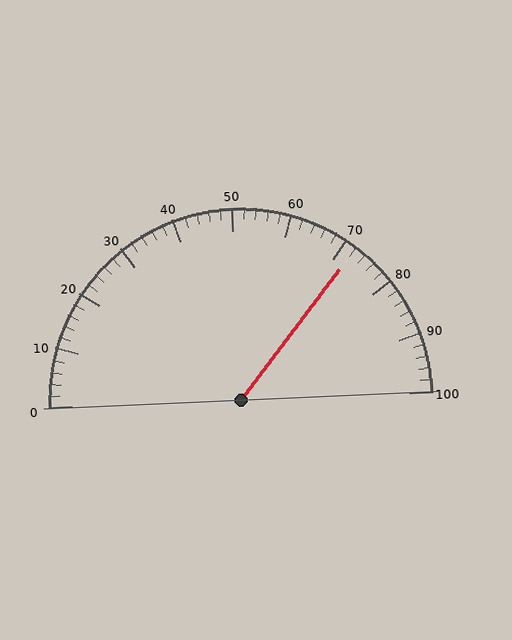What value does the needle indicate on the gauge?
The needle indicates approximately 72.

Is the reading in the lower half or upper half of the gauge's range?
The reading is in the upper half of the range (0 to 100).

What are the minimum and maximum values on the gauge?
The gauge ranges from 0 to 100.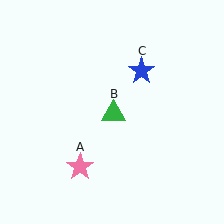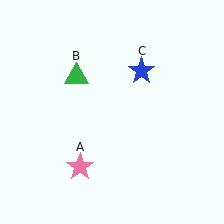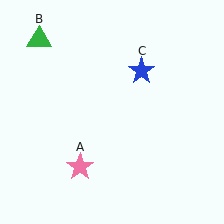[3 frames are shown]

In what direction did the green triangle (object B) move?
The green triangle (object B) moved up and to the left.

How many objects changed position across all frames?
1 object changed position: green triangle (object B).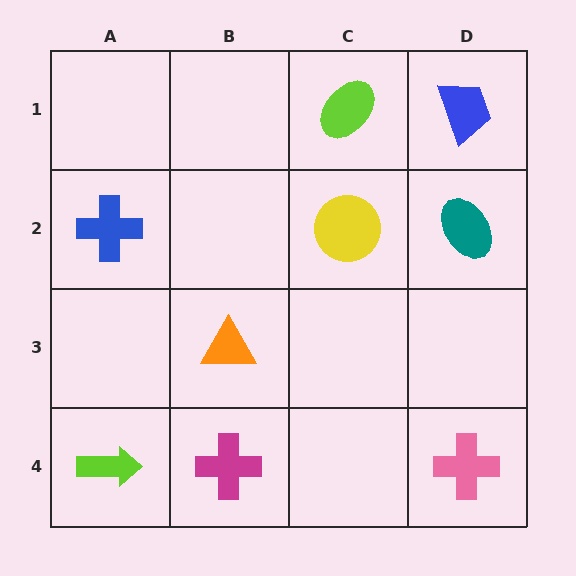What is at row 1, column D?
A blue trapezoid.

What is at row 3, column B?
An orange triangle.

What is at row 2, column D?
A teal ellipse.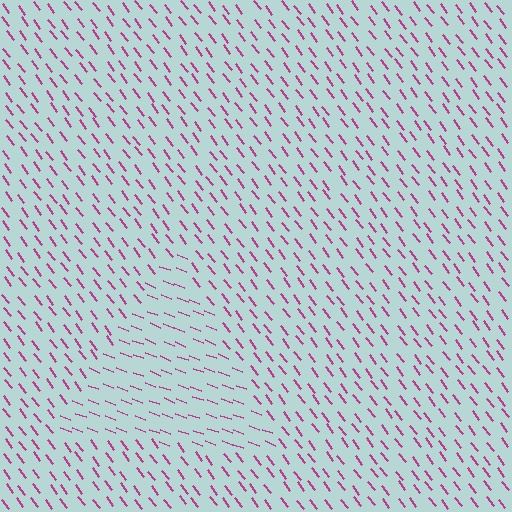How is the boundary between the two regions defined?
The boundary is defined purely by a change in line orientation (approximately 32 degrees difference). All lines are the same color and thickness.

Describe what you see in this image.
The image is filled with small magenta line segments. A triangle region in the image has lines oriented differently from the surrounding lines, creating a visible texture boundary.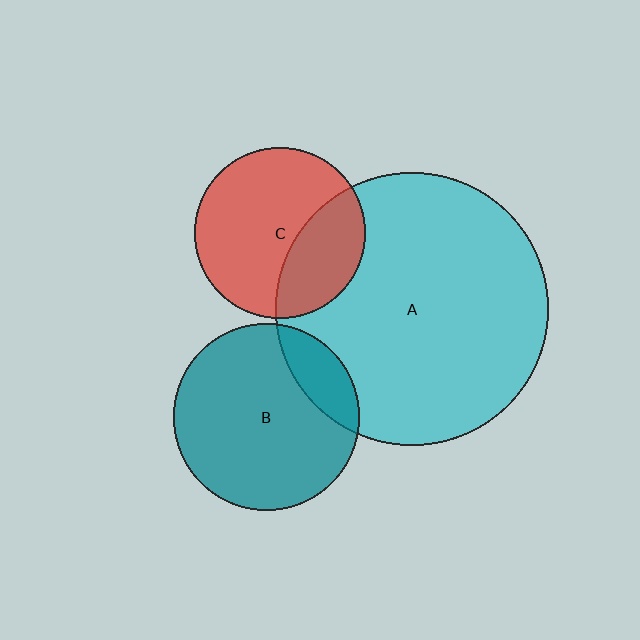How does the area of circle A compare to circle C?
Approximately 2.6 times.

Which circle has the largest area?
Circle A (cyan).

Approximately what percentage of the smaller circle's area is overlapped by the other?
Approximately 15%.